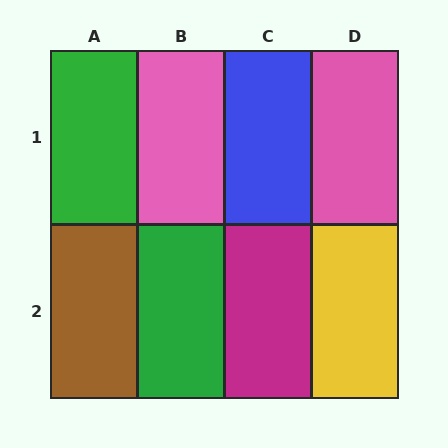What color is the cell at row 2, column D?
Yellow.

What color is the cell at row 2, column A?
Brown.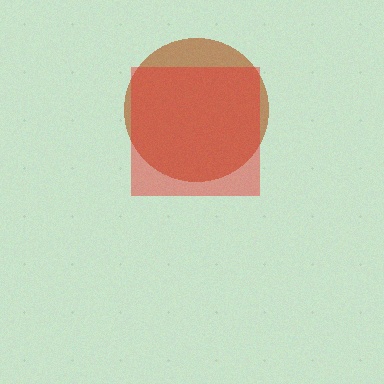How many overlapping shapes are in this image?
There are 2 overlapping shapes in the image.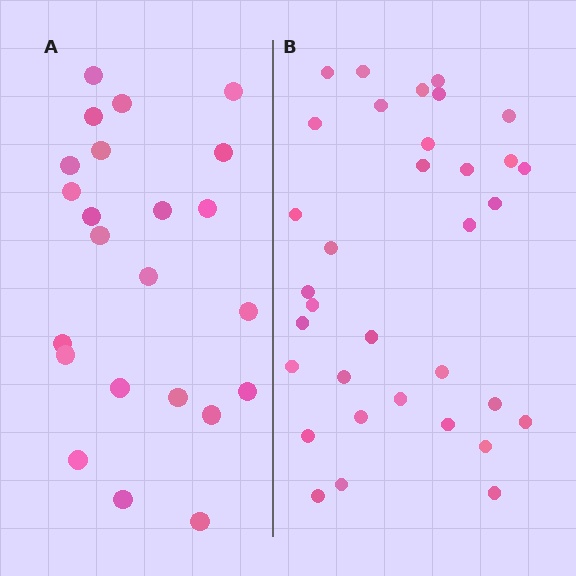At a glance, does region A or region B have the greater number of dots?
Region B (the right region) has more dots.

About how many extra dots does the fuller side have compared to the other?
Region B has roughly 12 or so more dots than region A.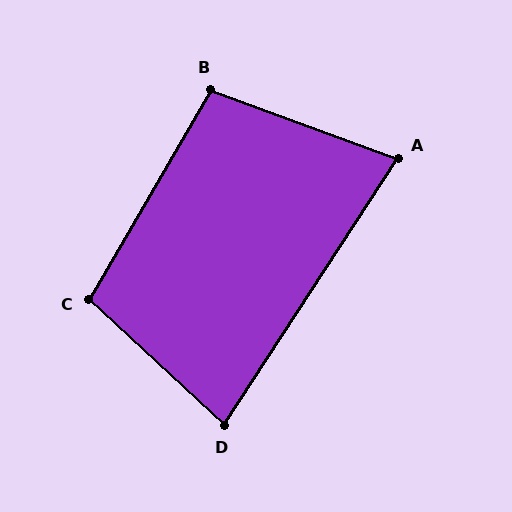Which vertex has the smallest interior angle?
A, at approximately 77 degrees.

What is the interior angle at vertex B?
Approximately 100 degrees (obtuse).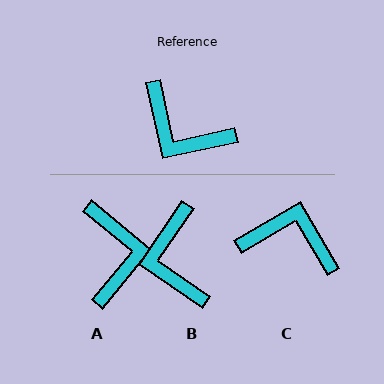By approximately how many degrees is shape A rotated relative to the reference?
Approximately 129 degrees counter-clockwise.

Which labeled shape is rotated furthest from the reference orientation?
C, about 162 degrees away.